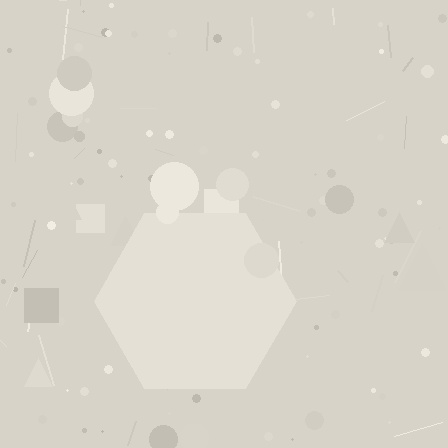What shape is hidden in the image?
A hexagon is hidden in the image.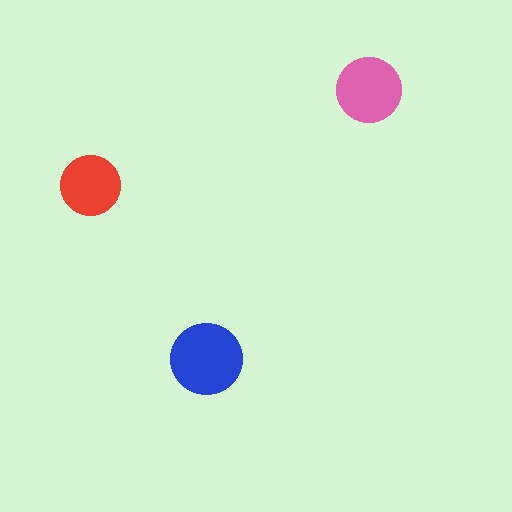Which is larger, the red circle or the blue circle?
The blue one.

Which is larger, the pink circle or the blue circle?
The blue one.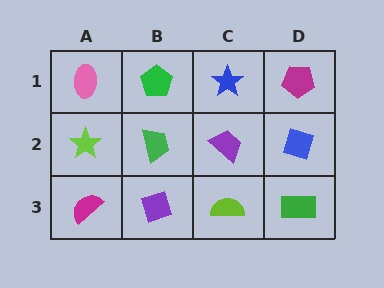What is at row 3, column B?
A purple diamond.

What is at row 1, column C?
A blue star.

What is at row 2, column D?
A blue diamond.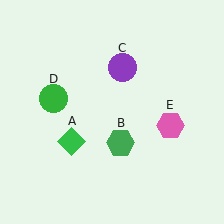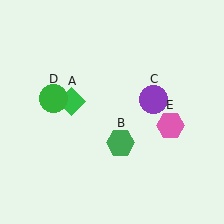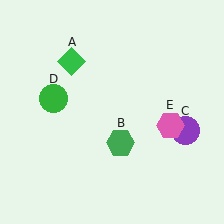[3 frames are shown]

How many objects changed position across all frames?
2 objects changed position: green diamond (object A), purple circle (object C).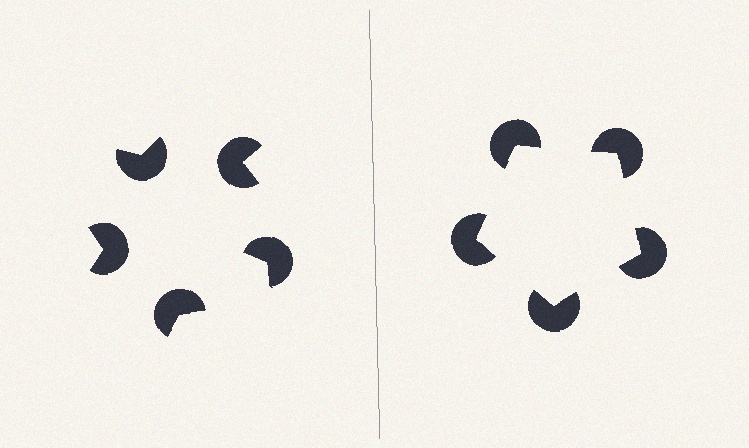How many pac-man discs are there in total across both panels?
10 — 5 on each side.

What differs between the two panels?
The pac-man discs are positioned identically on both sides; only the wedge orientations differ. On the right they align to a pentagon; on the left they are misaligned.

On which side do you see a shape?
An illusory pentagon appears on the right side. On the left side the wedge cuts are rotated, so no coherent shape forms.